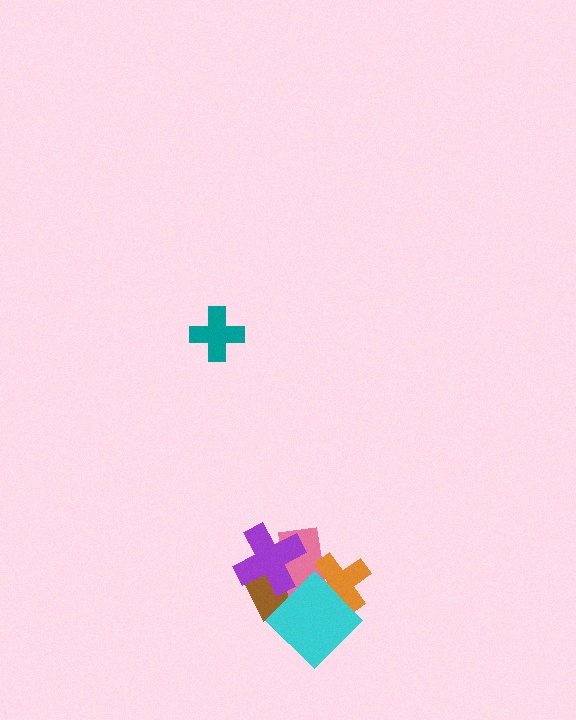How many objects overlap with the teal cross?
0 objects overlap with the teal cross.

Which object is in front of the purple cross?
The cyan diamond is in front of the purple cross.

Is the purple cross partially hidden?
Yes, it is partially covered by another shape.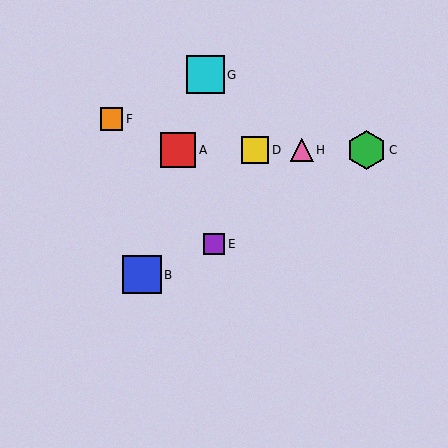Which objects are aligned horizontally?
Objects A, C, D, H are aligned horizontally.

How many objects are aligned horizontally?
4 objects (A, C, D, H) are aligned horizontally.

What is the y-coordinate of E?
Object E is at y≈244.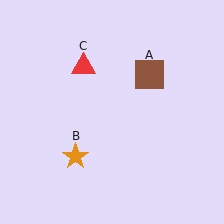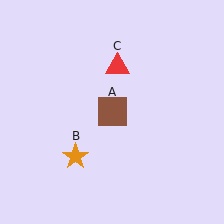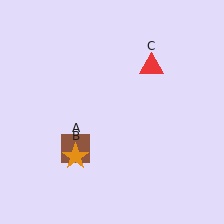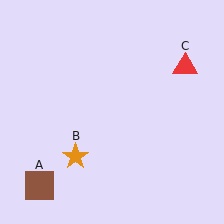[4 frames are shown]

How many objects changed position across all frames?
2 objects changed position: brown square (object A), red triangle (object C).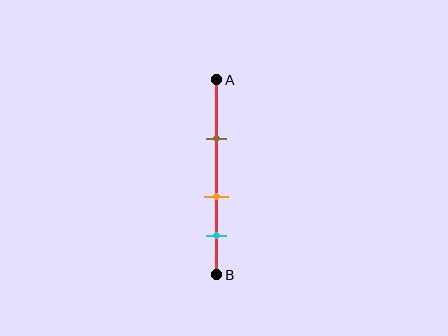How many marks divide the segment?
There are 3 marks dividing the segment.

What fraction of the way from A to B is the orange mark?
The orange mark is approximately 60% (0.6) of the way from A to B.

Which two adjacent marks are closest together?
The orange and cyan marks are the closest adjacent pair.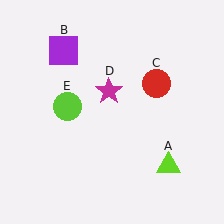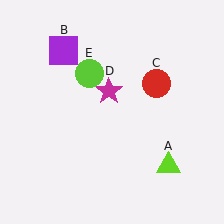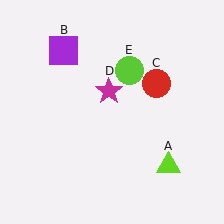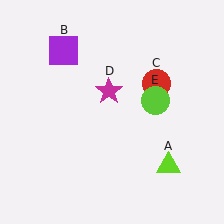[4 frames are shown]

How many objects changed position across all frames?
1 object changed position: lime circle (object E).